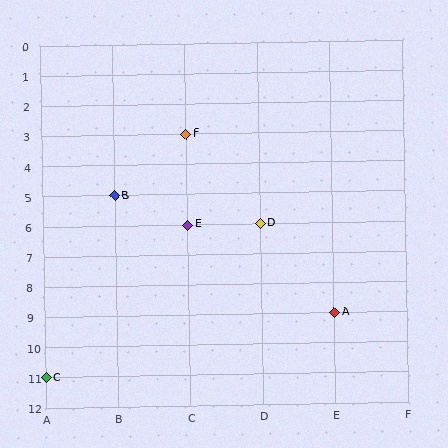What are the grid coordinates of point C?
Point C is at grid coordinates (A, 11).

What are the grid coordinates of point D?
Point D is at grid coordinates (D, 6).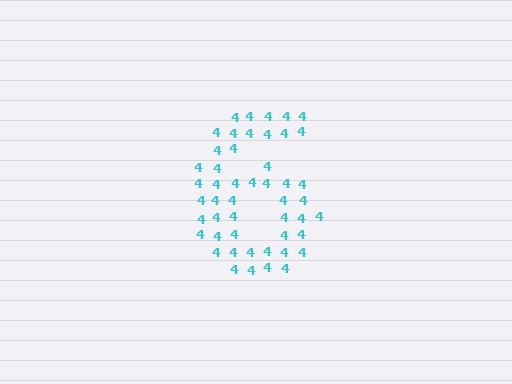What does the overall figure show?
The overall figure shows the digit 6.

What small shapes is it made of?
It is made of small digit 4's.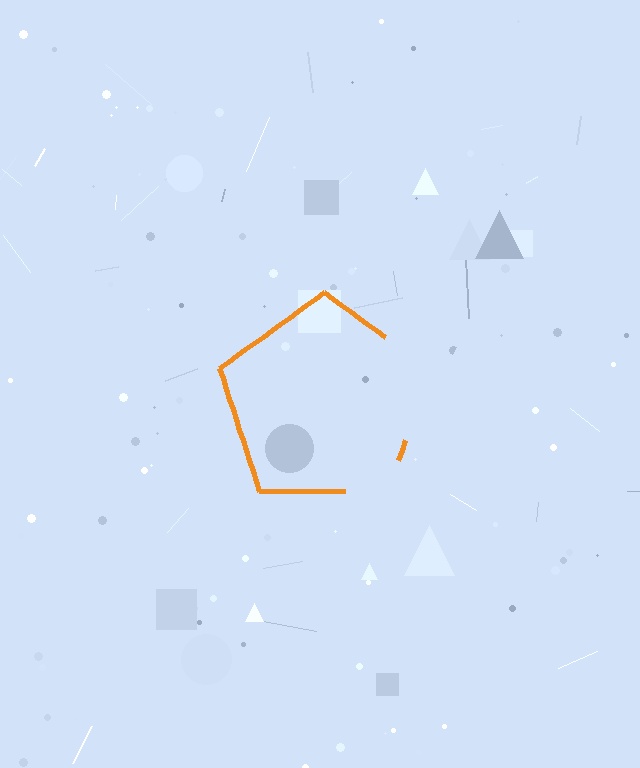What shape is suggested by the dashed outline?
The dashed outline suggests a pentagon.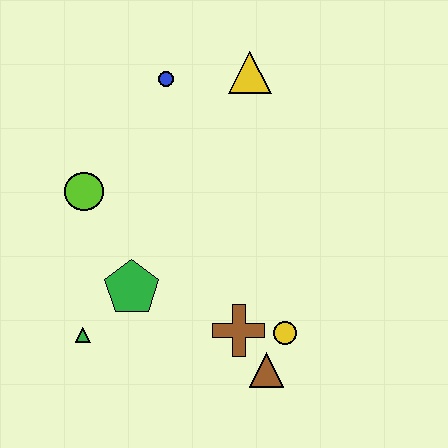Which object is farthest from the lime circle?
The brown triangle is farthest from the lime circle.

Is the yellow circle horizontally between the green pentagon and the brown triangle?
No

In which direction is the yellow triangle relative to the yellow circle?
The yellow triangle is above the yellow circle.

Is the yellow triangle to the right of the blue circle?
Yes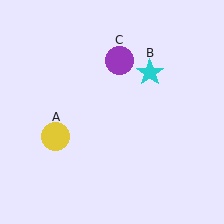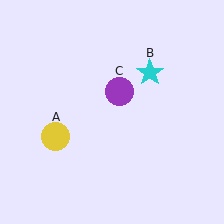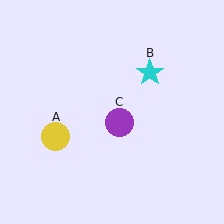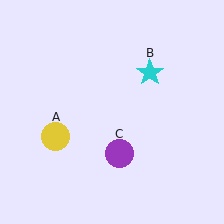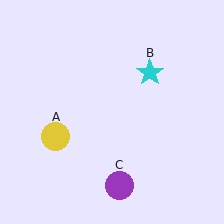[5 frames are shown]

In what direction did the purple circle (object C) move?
The purple circle (object C) moved down.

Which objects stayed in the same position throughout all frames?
Yellow circle (object A) and cyan star (object B) remained stationary.